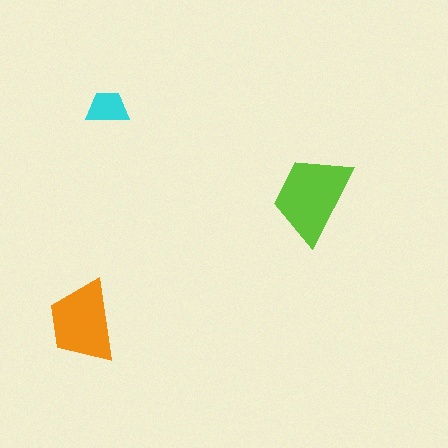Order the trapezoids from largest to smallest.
the lime one, the orange one, the cyan one.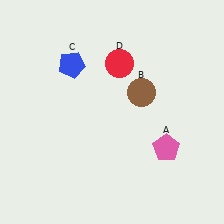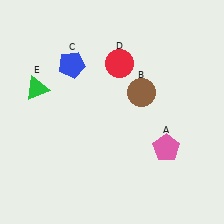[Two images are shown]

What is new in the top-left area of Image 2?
A green triangle (E) was added in the top-left area of Image 2.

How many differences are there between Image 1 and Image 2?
There is 1 difference between the two images.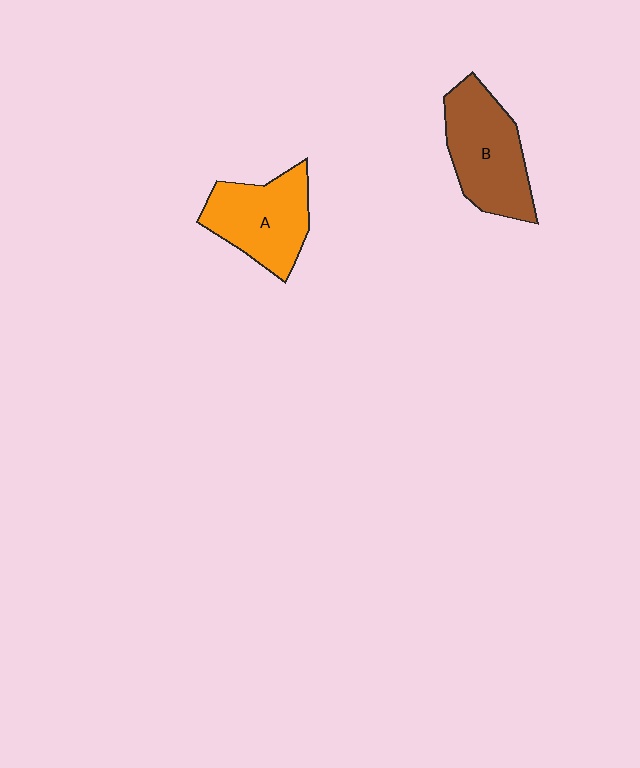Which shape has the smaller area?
Shape A (orange).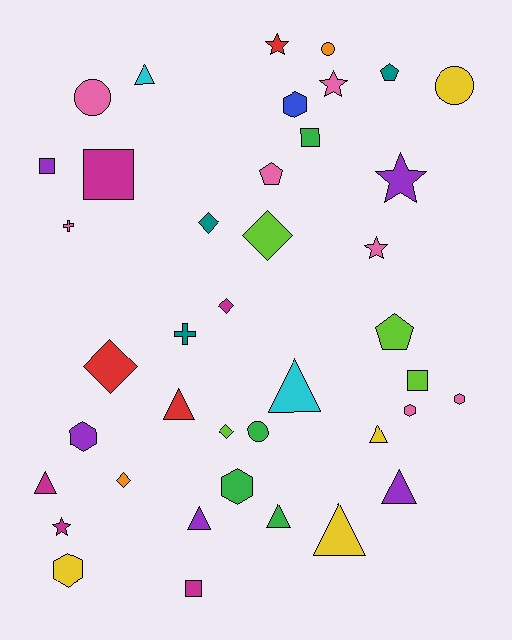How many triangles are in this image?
There are 9 triangles.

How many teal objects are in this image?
There are 3 teal objects.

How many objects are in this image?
There are 40 objects.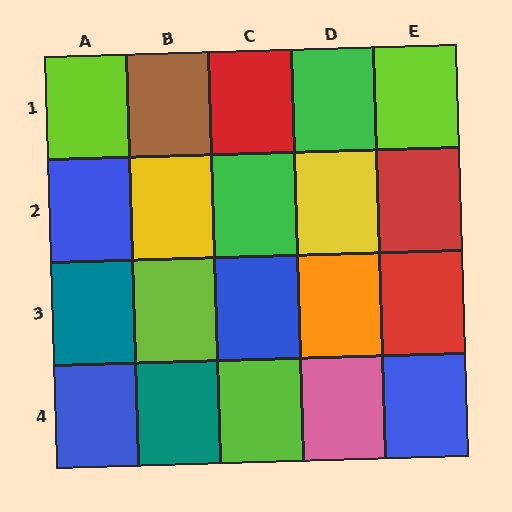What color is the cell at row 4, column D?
Pink.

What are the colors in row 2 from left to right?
Blue, yellow, green, yellow, red.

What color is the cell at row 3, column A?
Teal.